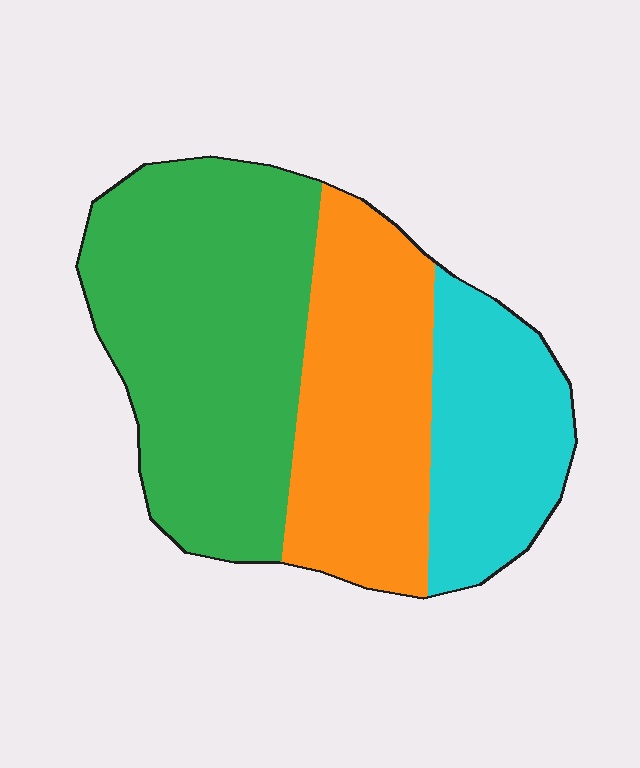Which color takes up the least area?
Cyan, at roughly 20%.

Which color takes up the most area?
Green, at roughly 45%.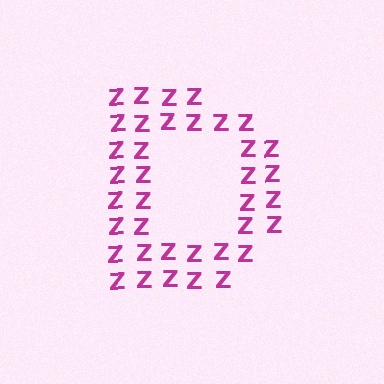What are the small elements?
The small elements are letter Z's.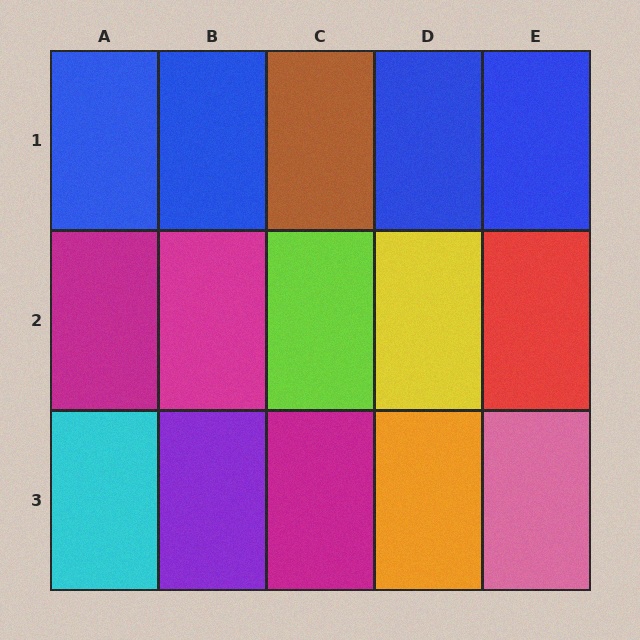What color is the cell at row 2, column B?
Magenta.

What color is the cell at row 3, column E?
Pink.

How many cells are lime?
1 cell is lime.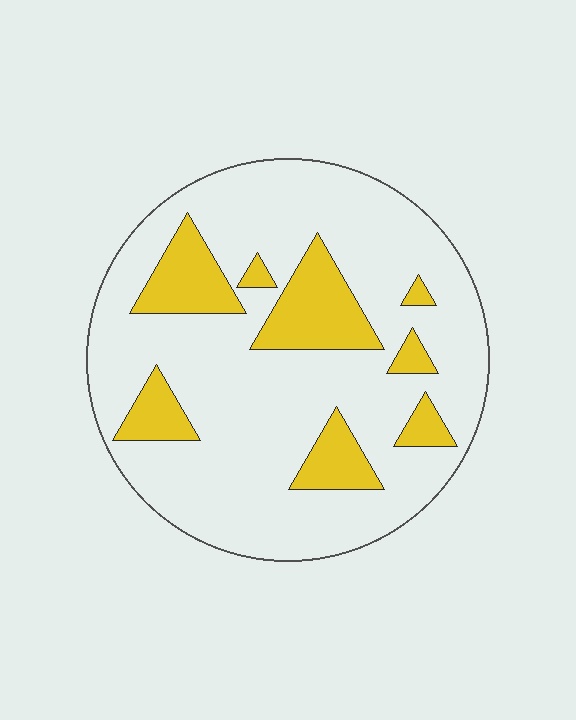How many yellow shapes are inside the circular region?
8.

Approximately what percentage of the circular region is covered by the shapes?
Approximately 20%.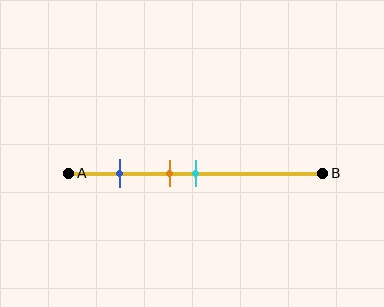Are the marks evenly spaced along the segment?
No, the marks are not evenly spaced.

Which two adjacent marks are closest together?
The orange and cyan marks are the closest adjacent pair.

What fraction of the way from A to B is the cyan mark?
The cyan mark is approximately 50% (0.5) of the way from A to B.